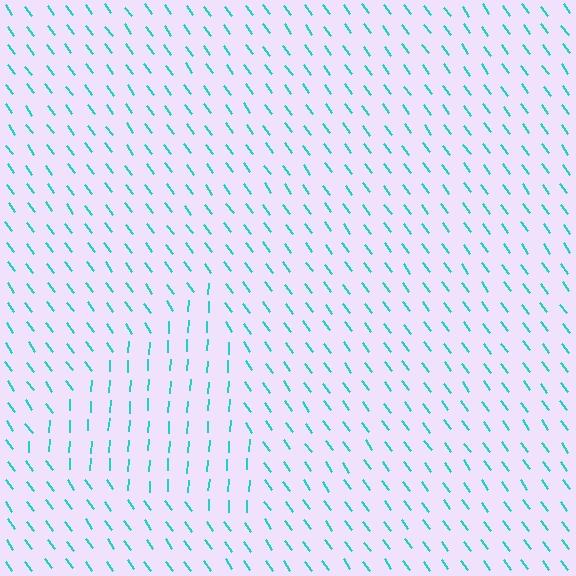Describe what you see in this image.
The image is filled with small cyan line segments. A triangle region in the image has lines oriented differently from the surrounding lines, creating a visible texture boundary.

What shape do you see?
I see a triangle.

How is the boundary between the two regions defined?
The boundary is defined purely by a change in line orientation (approximately 39 degrees difference). All lines are the same color and thickness.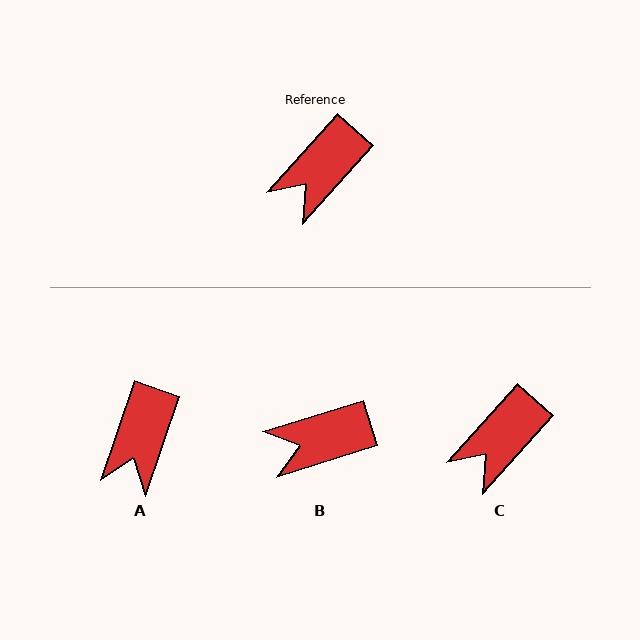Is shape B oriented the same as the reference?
No, it is off by about 31 degrees.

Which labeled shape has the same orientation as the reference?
C.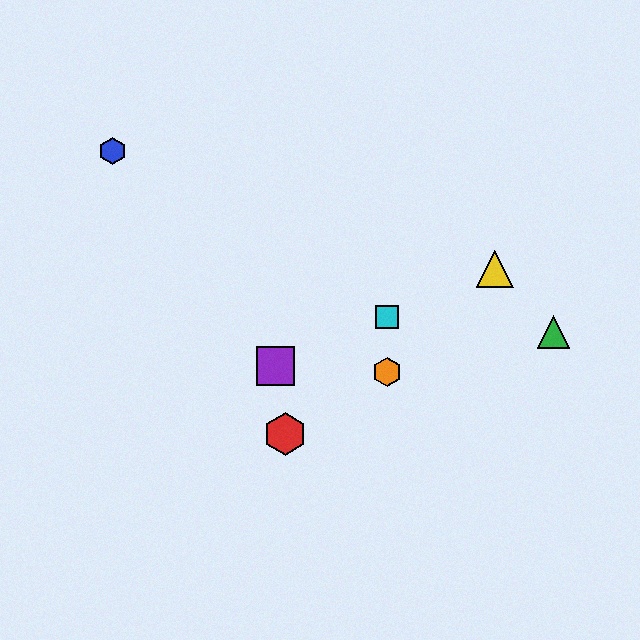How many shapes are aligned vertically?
2 shapes (the orange hexagon, the cyan square) are aligned vertically.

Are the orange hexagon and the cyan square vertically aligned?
Yes, both are at x≈387.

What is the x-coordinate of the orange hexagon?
The orange hexagon is at x≈387.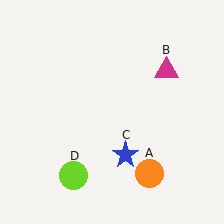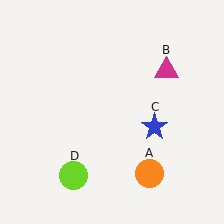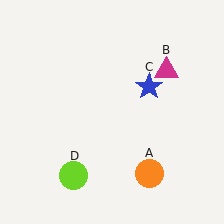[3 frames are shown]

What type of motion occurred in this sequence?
The blue star (object C) rotated counterclockwise around the center of the scene.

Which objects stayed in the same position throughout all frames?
Orange circle (object A) and magenta triangle (object B) and lime circle (object D) remained stationary.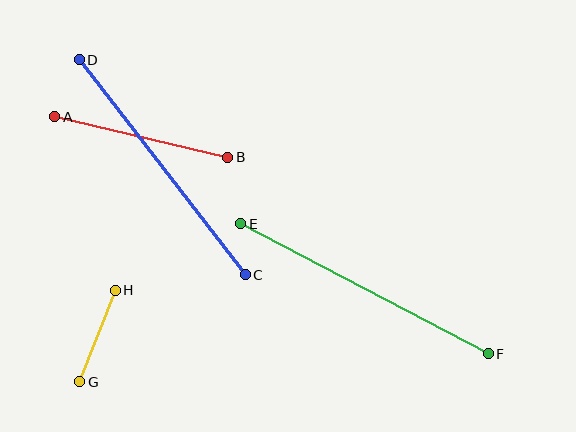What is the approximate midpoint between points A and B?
The midpoint is at approximately (141, 137) pixels.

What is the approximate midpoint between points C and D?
The midpoint is at approximately (162, 167) pixels.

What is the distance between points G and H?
The distance is approximately 98 pixels.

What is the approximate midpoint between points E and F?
The midpoint is at approximately (364, 289) pixels.